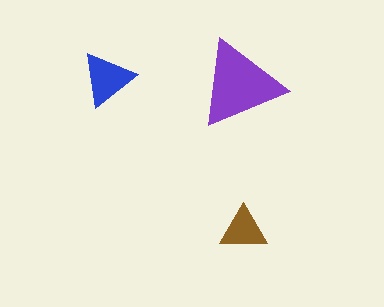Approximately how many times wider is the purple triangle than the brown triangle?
About 2 times wider.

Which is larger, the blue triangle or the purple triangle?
The purple one.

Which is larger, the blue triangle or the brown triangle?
The blue one.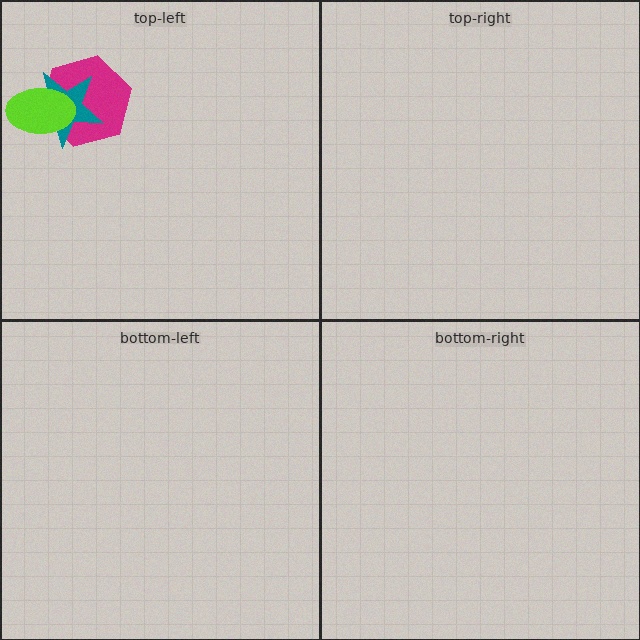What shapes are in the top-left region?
The magenta hexagon, the teal star, the lime ellipse.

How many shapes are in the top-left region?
3.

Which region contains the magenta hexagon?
The top-left region.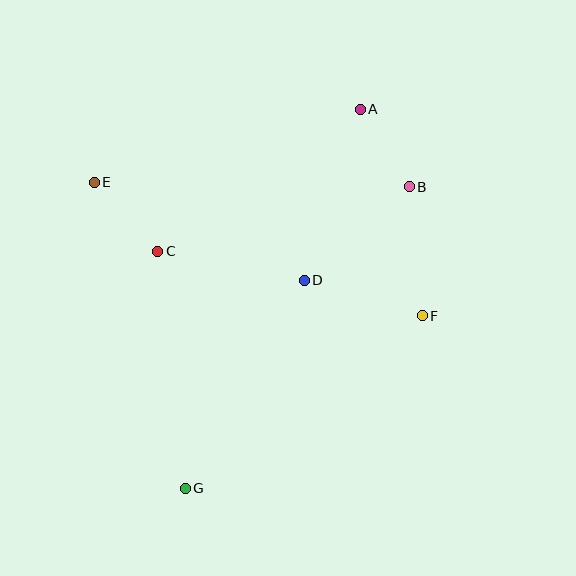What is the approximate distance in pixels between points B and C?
The distance between B and C is approximately 260 pixels.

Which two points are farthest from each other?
Points A and G are farthest from each other.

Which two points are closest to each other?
Points A and B are closest to each other.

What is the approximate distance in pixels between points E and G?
The distance between E and G is approximately 319 pixels.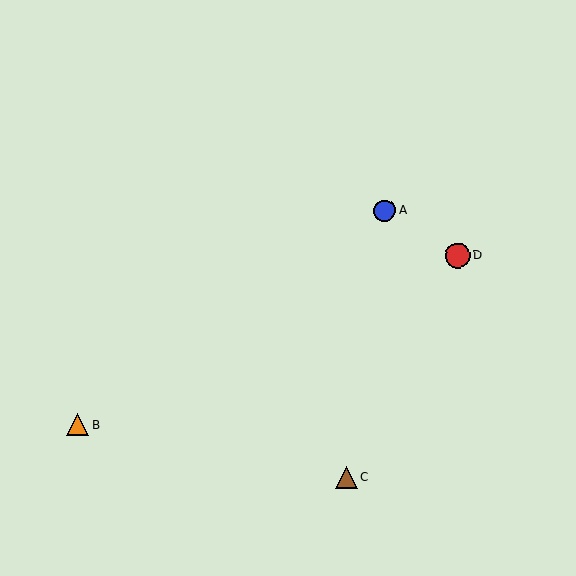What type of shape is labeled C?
Shape C is a brown triangle.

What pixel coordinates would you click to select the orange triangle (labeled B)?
Click at (78, 425) to select the orange triangle B.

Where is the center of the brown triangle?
The center of the brown triangle is at (346, 478).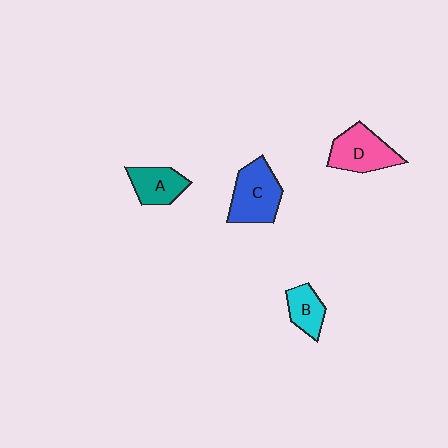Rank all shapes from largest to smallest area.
From largest to smallest: C (blue), D (pink), A (teal), B (cyan).